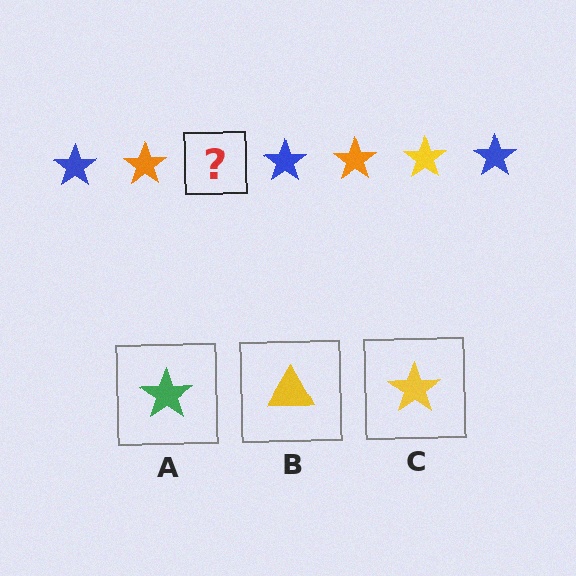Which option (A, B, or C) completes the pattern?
C.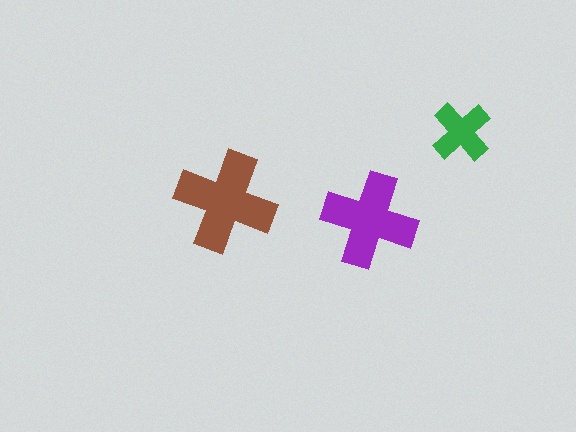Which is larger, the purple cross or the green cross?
The purple one.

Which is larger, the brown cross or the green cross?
The brown one.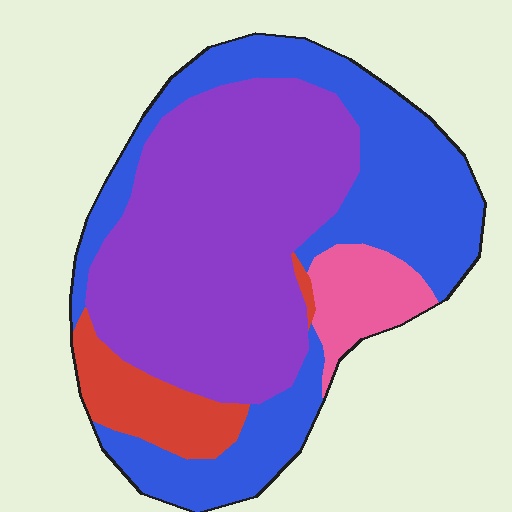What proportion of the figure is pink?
Pink takes up about one tenth (1/10) of the figure.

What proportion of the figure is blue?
Blue covers about 35% of the figure.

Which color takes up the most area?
Purple, at roughly 45%.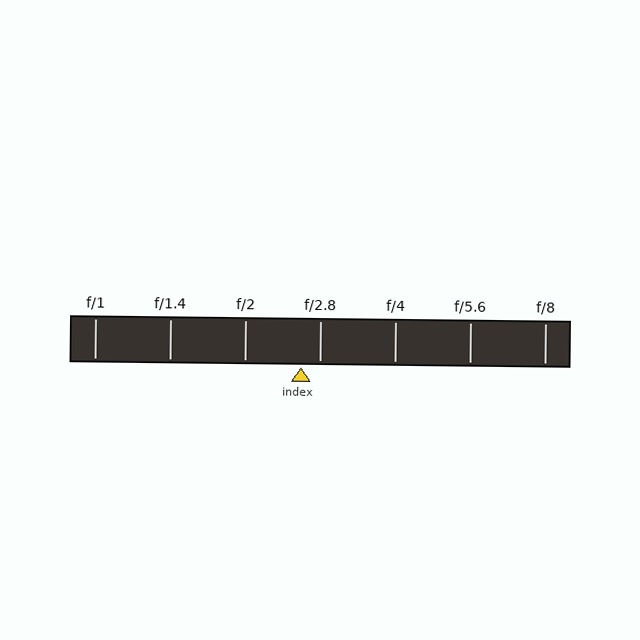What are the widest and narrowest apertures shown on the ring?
The widest aperture shown is f/1 and the narrowest is f/8.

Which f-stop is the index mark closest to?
The index mark is closest to f/2.8.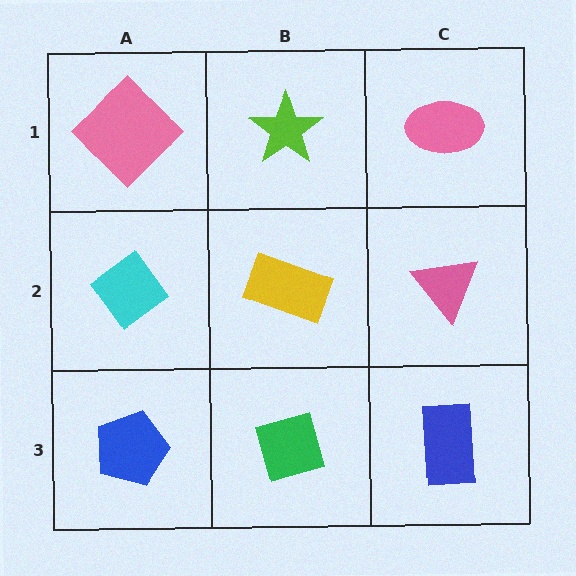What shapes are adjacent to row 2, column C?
A pink ellipse (row 1, column C), a blue rectangle (row 3, column C), a yellow rectangle (row 2, column B).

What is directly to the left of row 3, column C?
A green diamond.